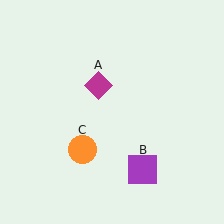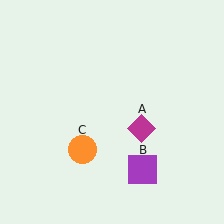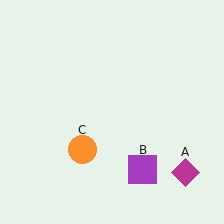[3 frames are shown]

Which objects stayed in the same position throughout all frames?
Purple square (object B) and orange circle (object C) remained stationary.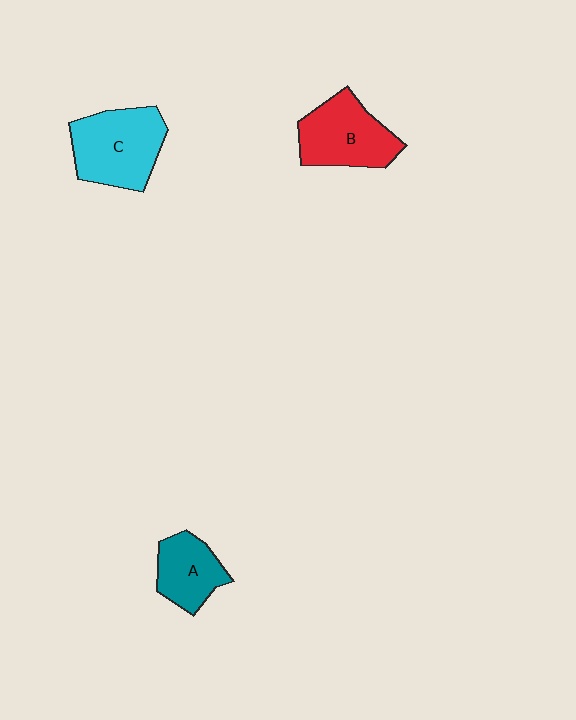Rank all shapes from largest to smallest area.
From largest to smallest: C (cyan), B (red), A (teal).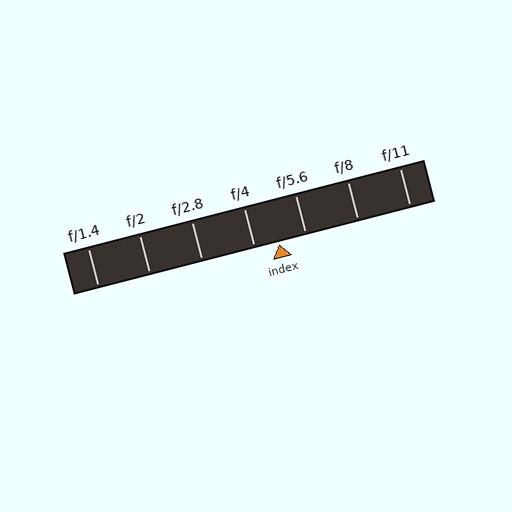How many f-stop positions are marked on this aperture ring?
There are 7 f-stop positions marked.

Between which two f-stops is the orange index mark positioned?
The index mark is between f/4 and f/5.6.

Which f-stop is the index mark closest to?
The index mark is closest to f/4.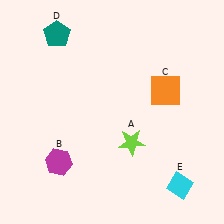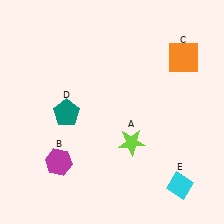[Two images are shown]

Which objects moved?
The objects that moved are: the orange square (C), the teal pentagon (D).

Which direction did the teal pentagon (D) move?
The teal pentagon (D) moved down.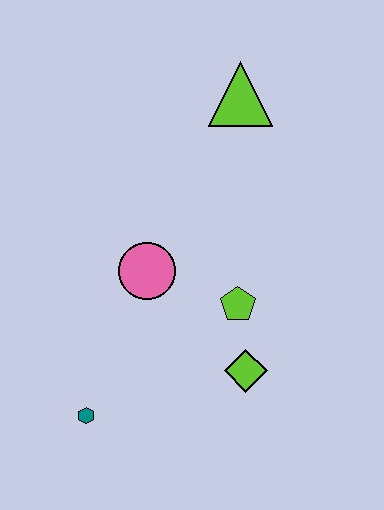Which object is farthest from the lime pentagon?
The lime triangle is farthest from the lime pentagon.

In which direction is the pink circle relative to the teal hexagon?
The pink circle is above the teal hexagon.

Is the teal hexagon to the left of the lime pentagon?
Yes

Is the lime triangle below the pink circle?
No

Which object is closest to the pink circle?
The lime pentagon is closest to the pink circle.